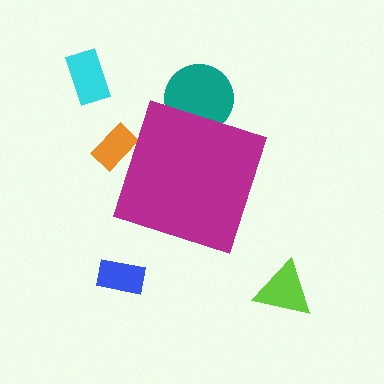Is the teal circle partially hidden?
Yes, the teal circle is partially hidden behind the magenta diamond.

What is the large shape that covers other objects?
A magenta diamond.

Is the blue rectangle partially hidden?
No, the blue rectangle is fully visible.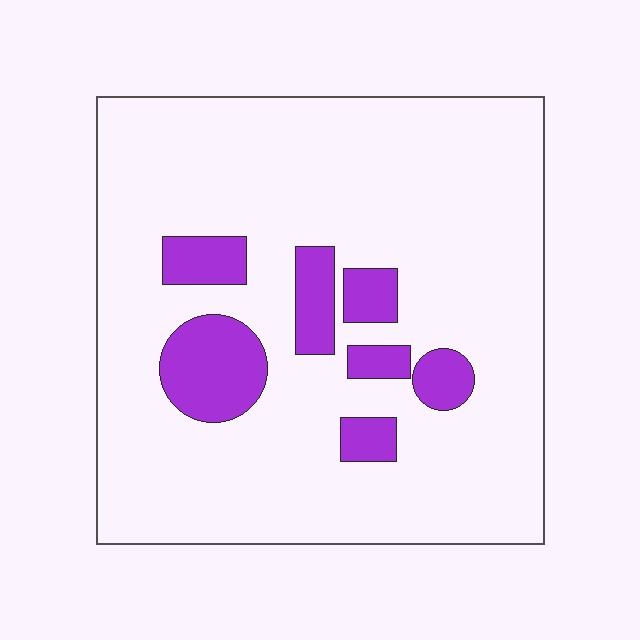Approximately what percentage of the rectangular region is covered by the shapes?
Approximately 15%.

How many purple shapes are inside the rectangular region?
7.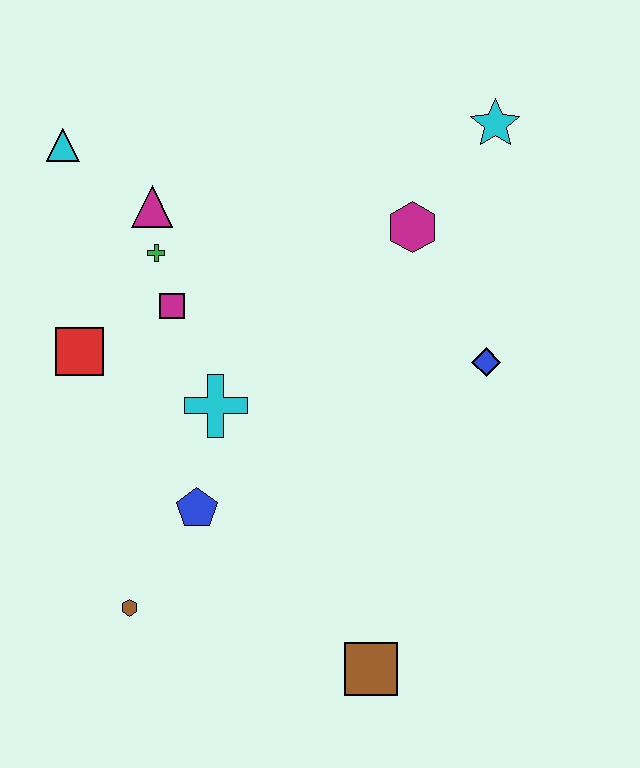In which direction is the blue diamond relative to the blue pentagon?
The blue diamond is to the right of the blue pentagon.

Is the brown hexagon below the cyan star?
Yes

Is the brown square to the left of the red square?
No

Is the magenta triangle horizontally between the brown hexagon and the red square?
No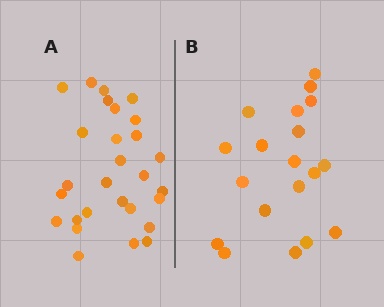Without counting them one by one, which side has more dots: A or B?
Region A (the left region) has more dots.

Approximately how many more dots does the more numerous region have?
Region A has roughly 8 or so more dots than region B.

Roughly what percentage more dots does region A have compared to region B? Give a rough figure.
About 45% more.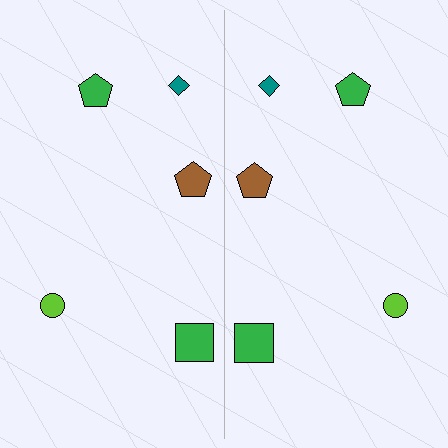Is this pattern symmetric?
Yes, this pattern has bilateral (reflection) symmetry.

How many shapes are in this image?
There are 10 shapes in this image.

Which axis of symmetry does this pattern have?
The pattern has a vertical axis of symmetry running through the center of the image.